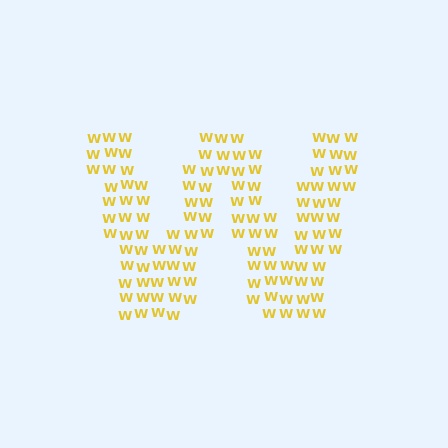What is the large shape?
The large shape is the letter W.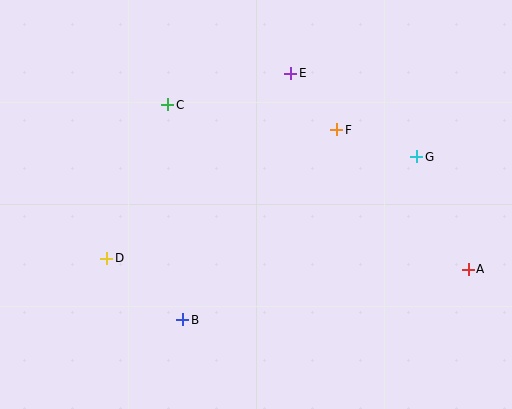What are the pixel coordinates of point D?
Point D is at (107, 258).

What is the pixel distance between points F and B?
The distance between F and B is 245 pixels.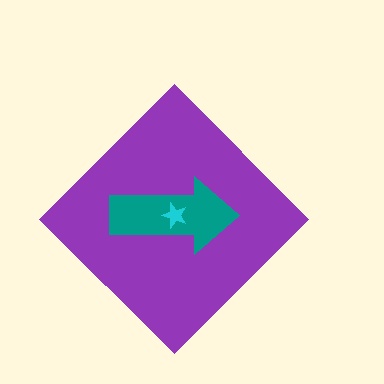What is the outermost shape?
The purple diamond.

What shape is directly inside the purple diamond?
The teal arrow.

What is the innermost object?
The cyan star.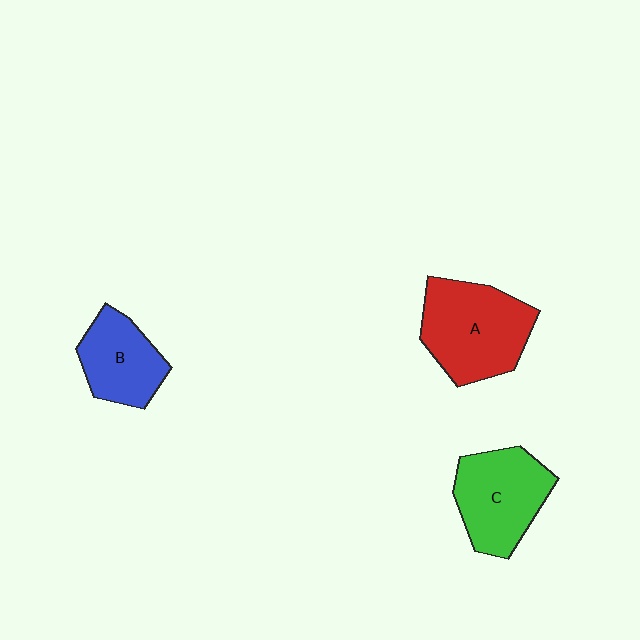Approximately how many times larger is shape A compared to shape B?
Approximately 1.5 times.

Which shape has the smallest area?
Shape B (blue).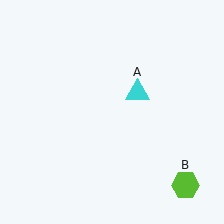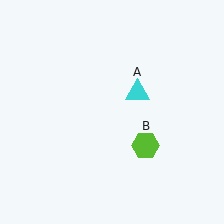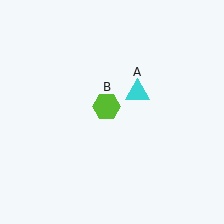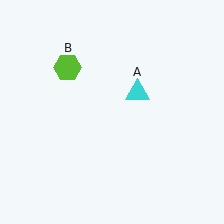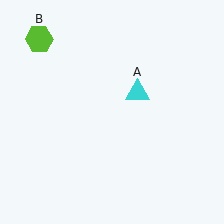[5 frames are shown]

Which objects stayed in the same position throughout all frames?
Cyan triangle (object A) remained stationary.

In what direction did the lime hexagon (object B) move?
The lime hexagon (object B) moved up and to the left.